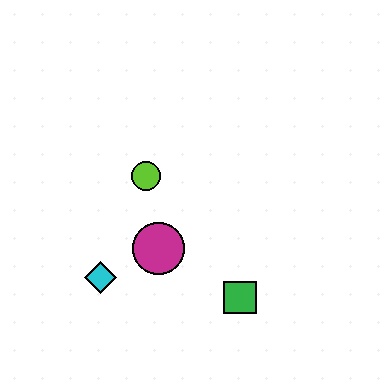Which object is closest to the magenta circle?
The cyan diamond is closest to the magenta circle.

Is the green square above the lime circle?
No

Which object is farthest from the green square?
The lime circle is farthest from the green square.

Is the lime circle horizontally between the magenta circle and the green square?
No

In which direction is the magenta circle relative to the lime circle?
The magenta circle is below the lime circle.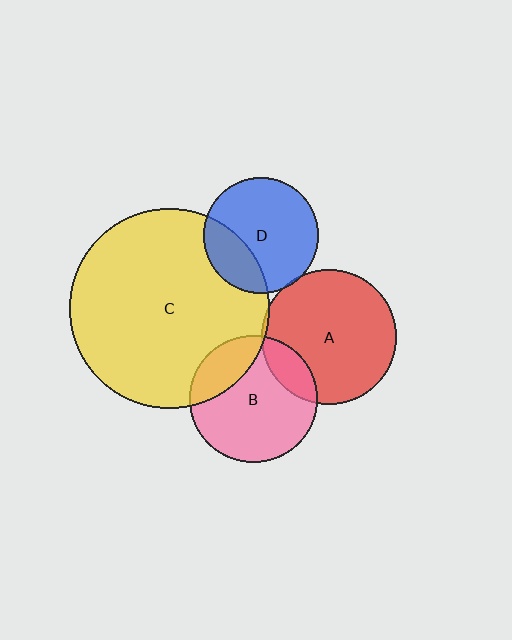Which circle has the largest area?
Circle C (yellow).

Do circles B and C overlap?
Yes.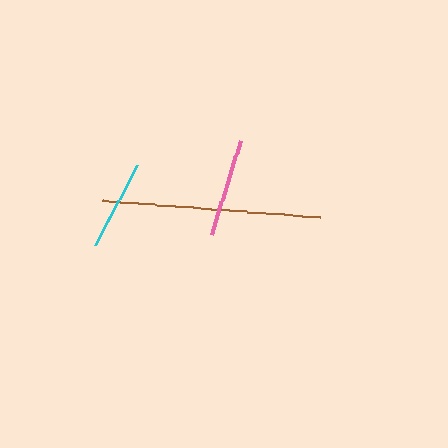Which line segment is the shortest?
The cyan line is the shortest at approximately 90 pixels.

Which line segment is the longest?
The brown line is the longest at approximately 218 pixels.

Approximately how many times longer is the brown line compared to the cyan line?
The brown line is approximately 2.4 times the length of the cyan line.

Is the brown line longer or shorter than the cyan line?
The brown line is longer than the cyan line.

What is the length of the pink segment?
The pink segment is approximately 97 pixels long.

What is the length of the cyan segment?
The cyan segment is approximately 90 pixels long.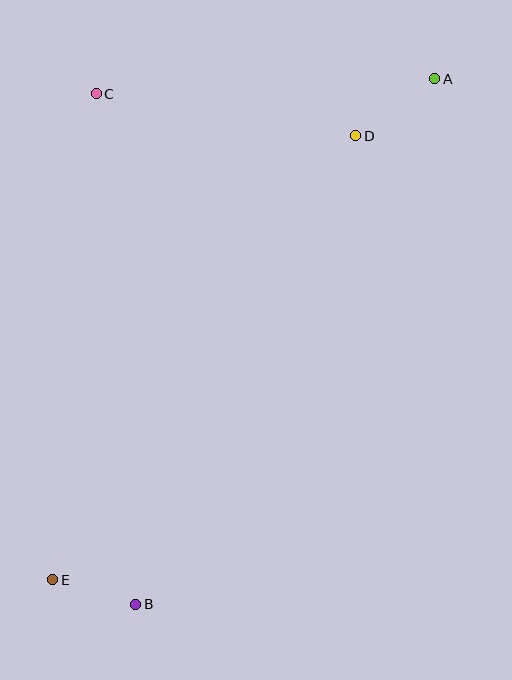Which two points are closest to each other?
Points B and E are closest to each other.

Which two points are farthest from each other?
Points A and E are farthest from each other.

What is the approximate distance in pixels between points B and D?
The distance between B and D is approximately 517 pixels.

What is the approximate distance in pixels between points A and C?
The distance between A and C is approximately 339 pixels.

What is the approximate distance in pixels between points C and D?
The distance between C and D is approximately 263 pixels.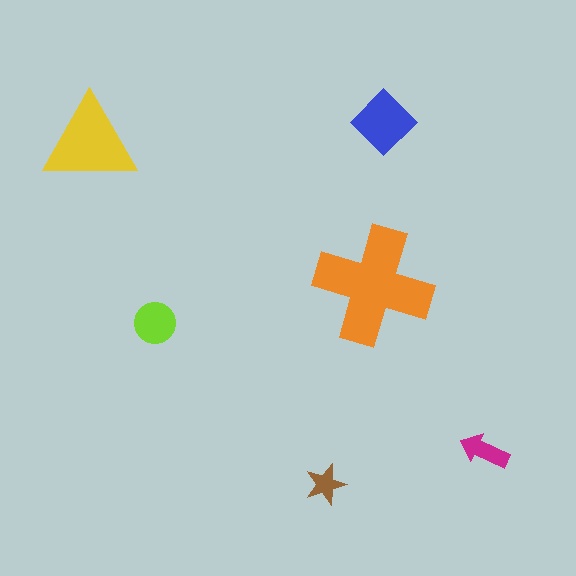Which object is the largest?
The orange cross.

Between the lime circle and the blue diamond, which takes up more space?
The blue diamond.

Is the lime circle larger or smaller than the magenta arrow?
Larger.